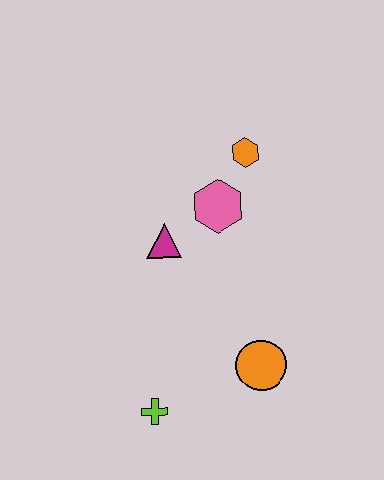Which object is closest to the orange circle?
The lime cross is closest to the orange circle.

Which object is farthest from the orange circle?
The orange hexagon is farthest from the orange circle.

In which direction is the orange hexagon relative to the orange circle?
The orange hexagon is above the orange circle.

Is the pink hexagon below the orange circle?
No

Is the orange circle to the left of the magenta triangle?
No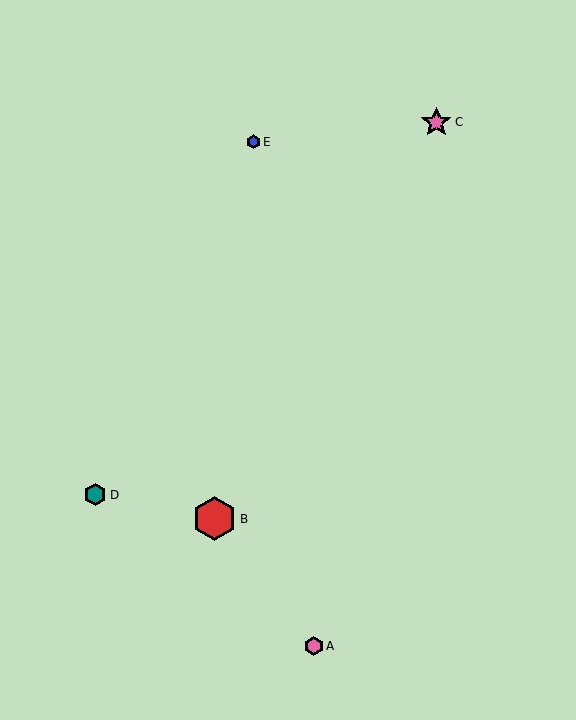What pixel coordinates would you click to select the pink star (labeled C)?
Click at (436, 122) to select the pink star C.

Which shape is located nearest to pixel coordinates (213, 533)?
The red hexagon (labeled B) at (215, 519) is nearest to that location.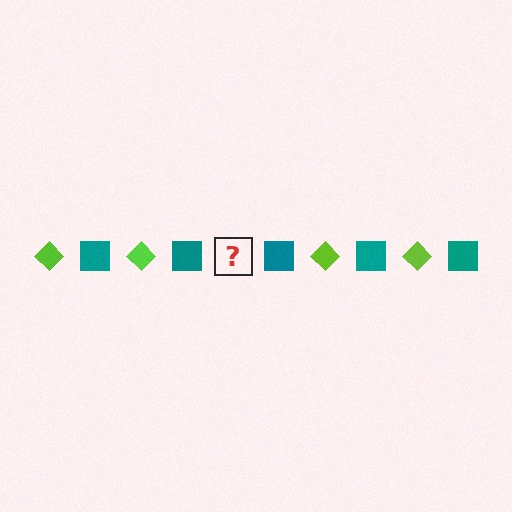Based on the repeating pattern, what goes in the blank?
The blank should be a lime diamond.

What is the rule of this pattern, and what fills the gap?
The rule is that the pattern alternates between lime diamond and teal square. The gap should be filled with a lime diamond.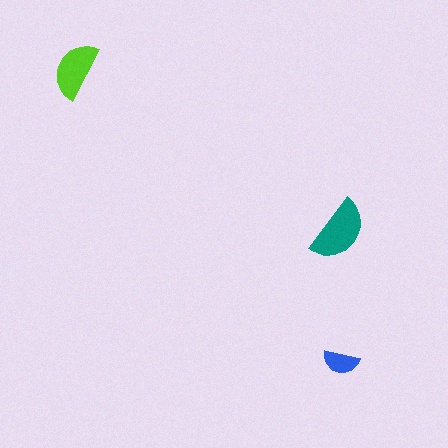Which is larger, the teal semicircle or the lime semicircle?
The teal one.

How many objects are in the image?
There are 3 objects in the image.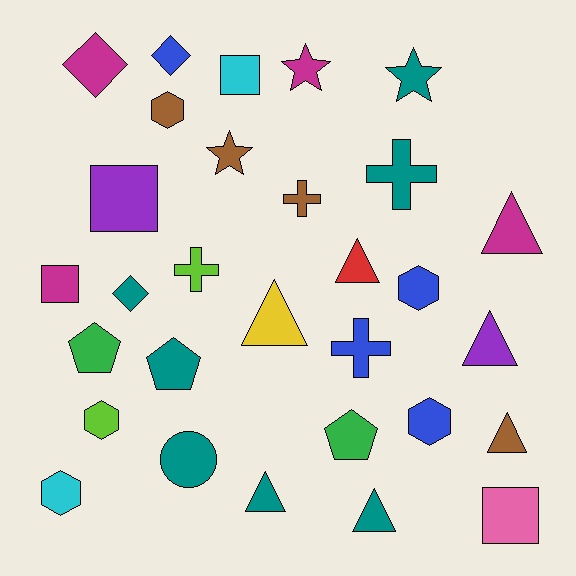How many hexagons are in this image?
There are 5 hexagons.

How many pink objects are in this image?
There is 1 pink object.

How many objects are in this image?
There are 30 objects.